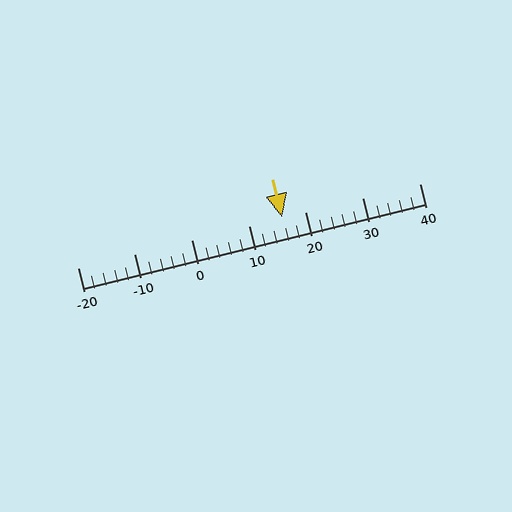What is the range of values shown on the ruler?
The ruler shows values from -20 to 40.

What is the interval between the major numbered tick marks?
The major tick marks are spaced 10 units apart.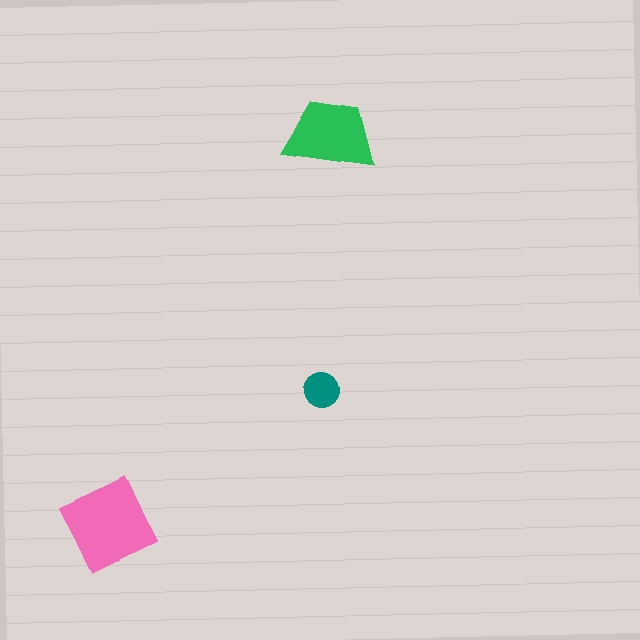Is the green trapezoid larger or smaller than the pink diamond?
Smaller.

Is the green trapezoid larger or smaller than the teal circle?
Larger.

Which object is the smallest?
The teal circle.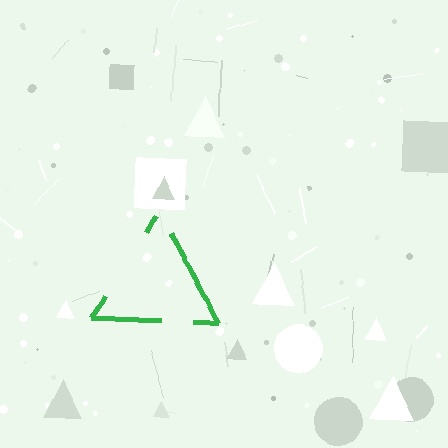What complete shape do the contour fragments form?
The contour fragments form a triangle.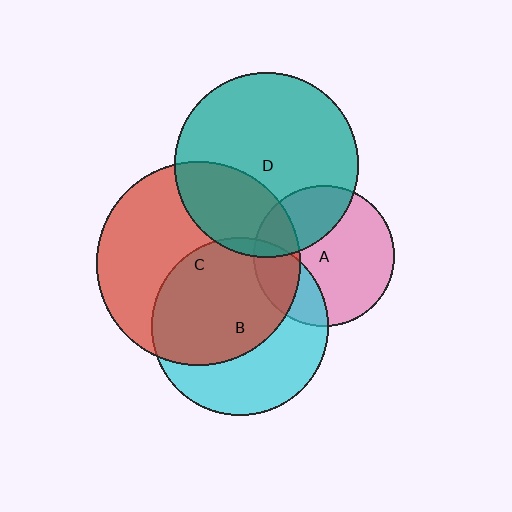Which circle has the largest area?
Circle C (red).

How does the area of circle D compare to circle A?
Approximately 1.7 times.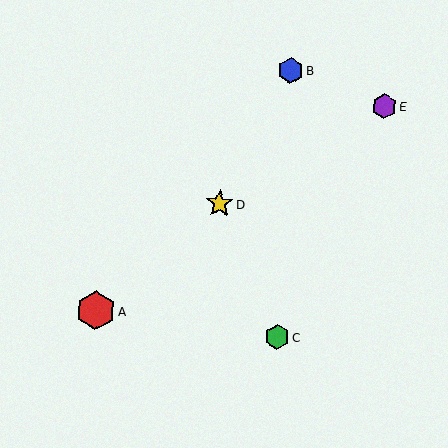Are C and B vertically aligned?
Yes, both are at x≈277.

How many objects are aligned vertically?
2 objects (B, C) are aligned vertically.